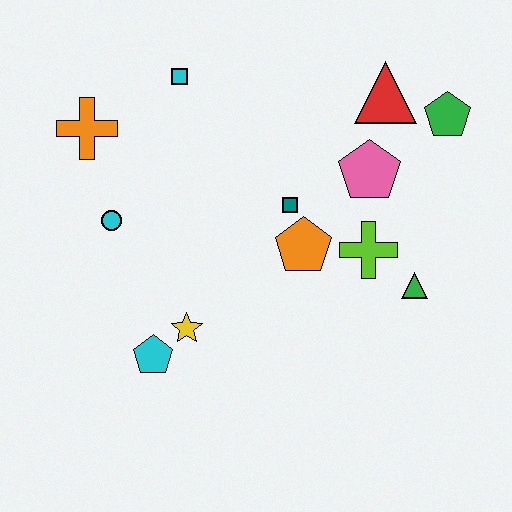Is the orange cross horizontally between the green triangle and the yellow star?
No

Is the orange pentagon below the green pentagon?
Yes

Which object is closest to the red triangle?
The green pentagon is closest to the red triangle.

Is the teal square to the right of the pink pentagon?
No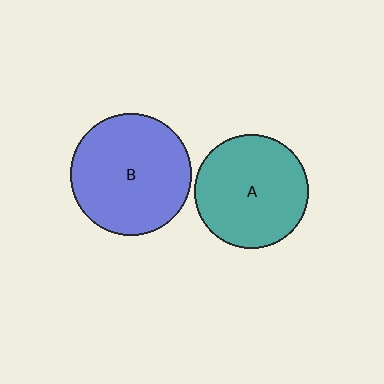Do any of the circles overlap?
No, none of the circles overlap.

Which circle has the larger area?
Circle B (blue).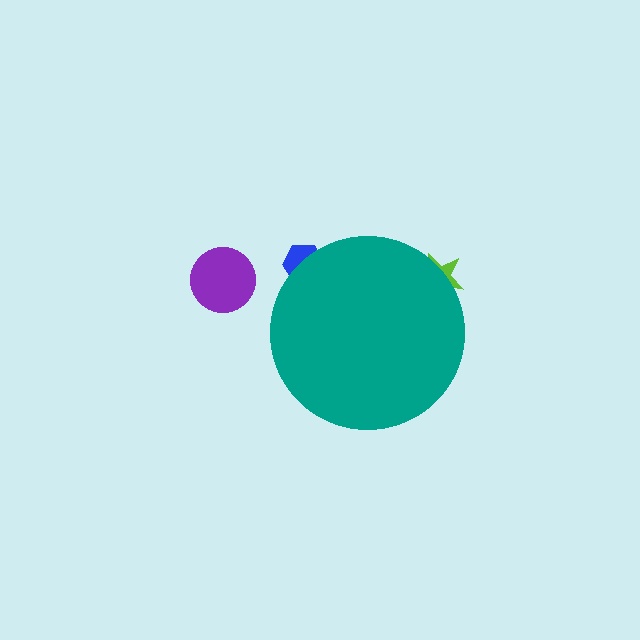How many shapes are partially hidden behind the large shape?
2 shapes are partially hidden.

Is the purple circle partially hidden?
No, the purple circle is fully visible.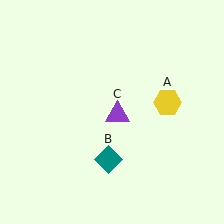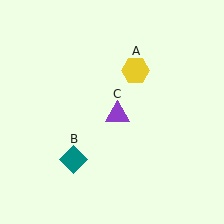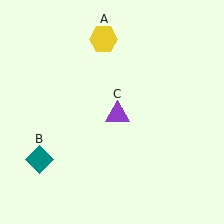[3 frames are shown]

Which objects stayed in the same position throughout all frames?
Purple triangle (object C) remained stationary.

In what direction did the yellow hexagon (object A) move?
The yellow hexagon (object A) moved up and to the left.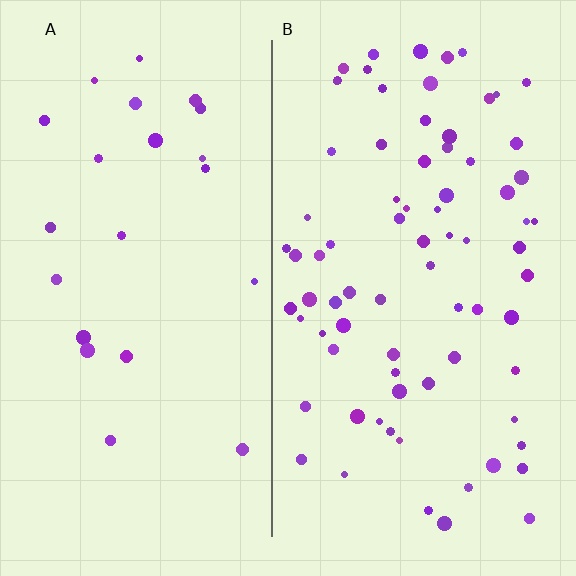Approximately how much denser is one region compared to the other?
Approximately 3.5× — region B over region A.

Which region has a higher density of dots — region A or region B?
B (the right).